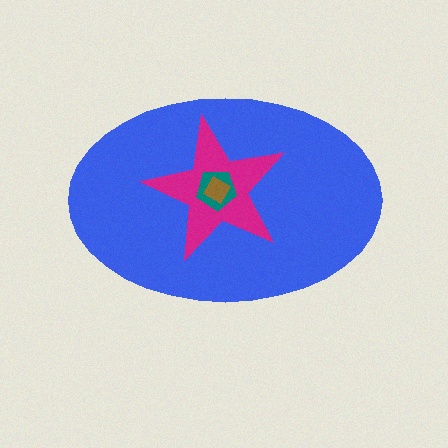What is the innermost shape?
The brown diamond.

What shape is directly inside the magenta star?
The teal pentagon.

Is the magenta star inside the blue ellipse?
Yes.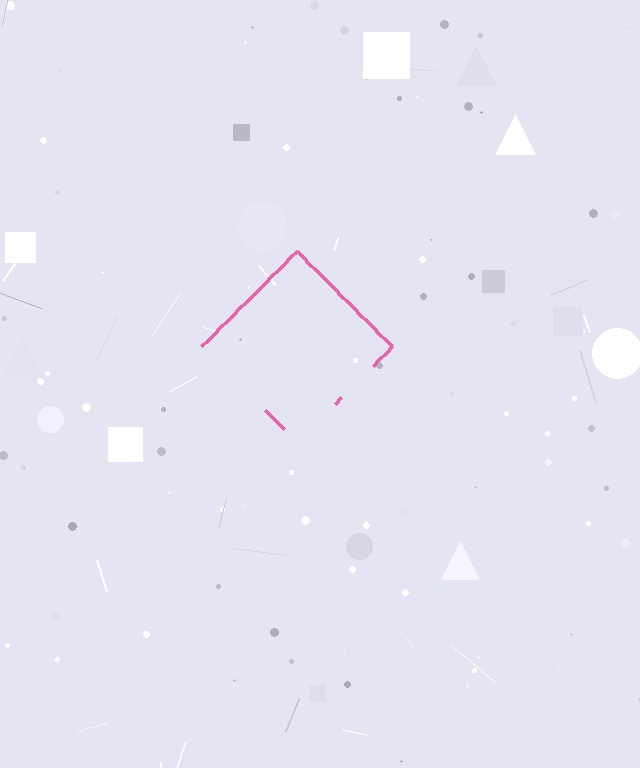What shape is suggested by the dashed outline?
The dashed outline suggests a diamond.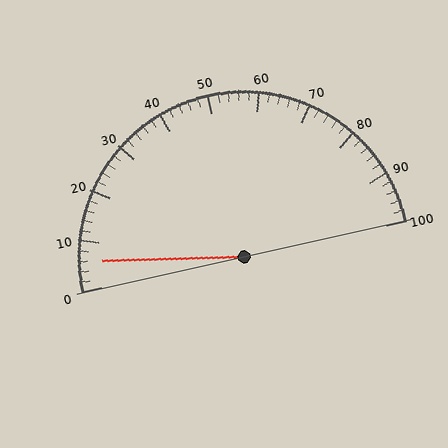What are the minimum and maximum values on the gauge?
The gauge ranges from 0 to 100.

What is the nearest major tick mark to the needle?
The nearest major tick mark is 10.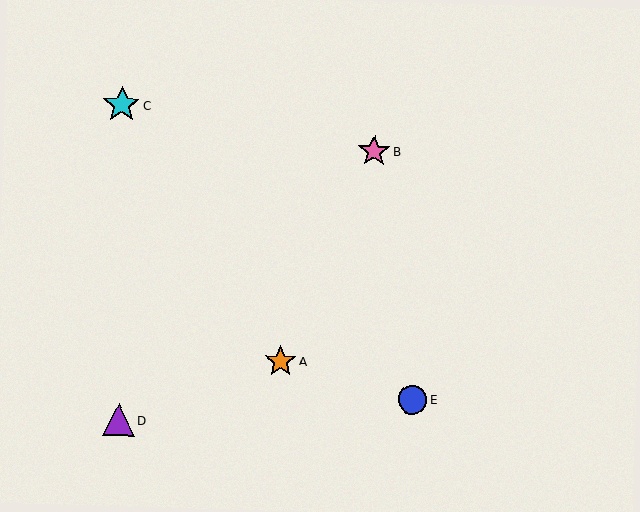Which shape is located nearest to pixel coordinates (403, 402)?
The blue circle (labeled E) at (413, 400) is nearest to that location.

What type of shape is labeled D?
Shape D is a purple triangle.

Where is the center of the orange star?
The center of the orange star is at (280, 361).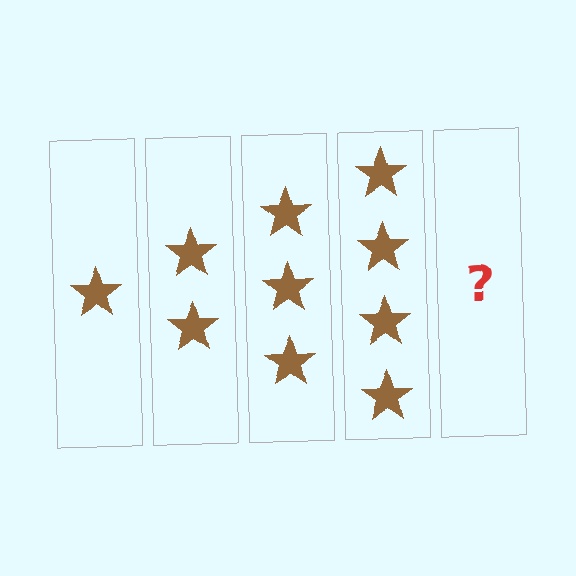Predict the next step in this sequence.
The next step is 5 stars.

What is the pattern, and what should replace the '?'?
The pattern is that each step adds one more star. The '?' should be 5 stars.